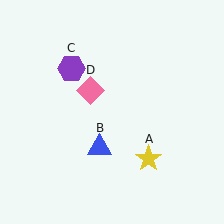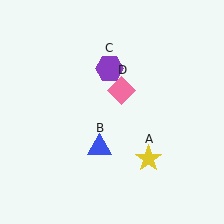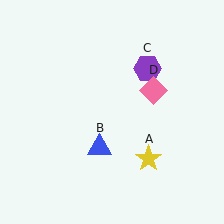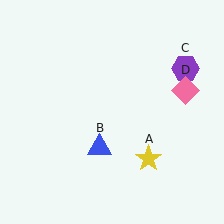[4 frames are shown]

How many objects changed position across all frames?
2 objects changed position: purple hexagon (object C), pink diamond (object D).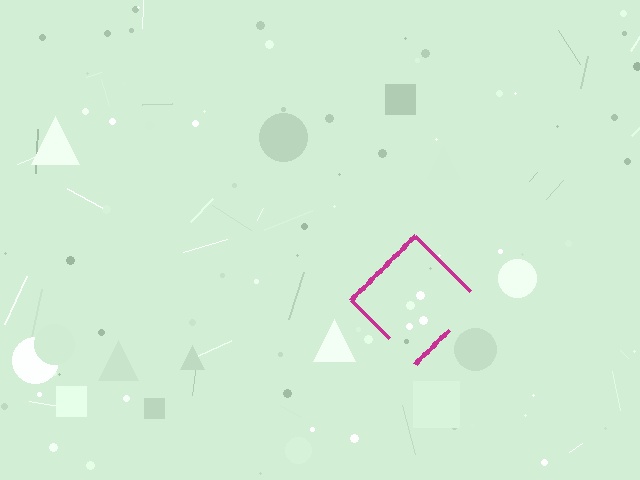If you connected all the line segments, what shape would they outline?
They would outline a diamond.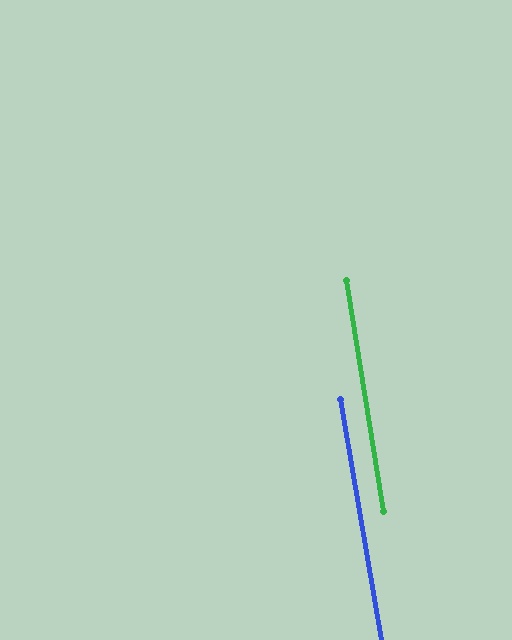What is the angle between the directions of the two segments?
Approximately 1 degree.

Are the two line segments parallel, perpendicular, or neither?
Parallel — their directions differ by only 0.6°.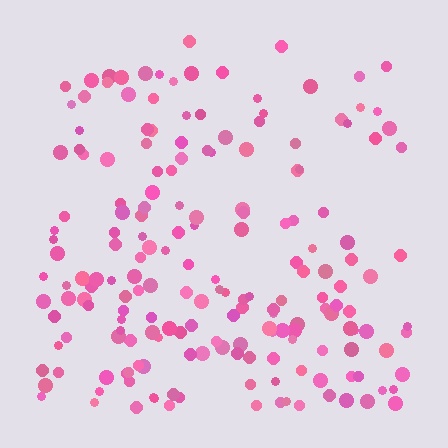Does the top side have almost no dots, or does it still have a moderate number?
Still a moderate number, just noticeably fewer than the bottom.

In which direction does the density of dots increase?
From top to bottom, with the bottom side densest.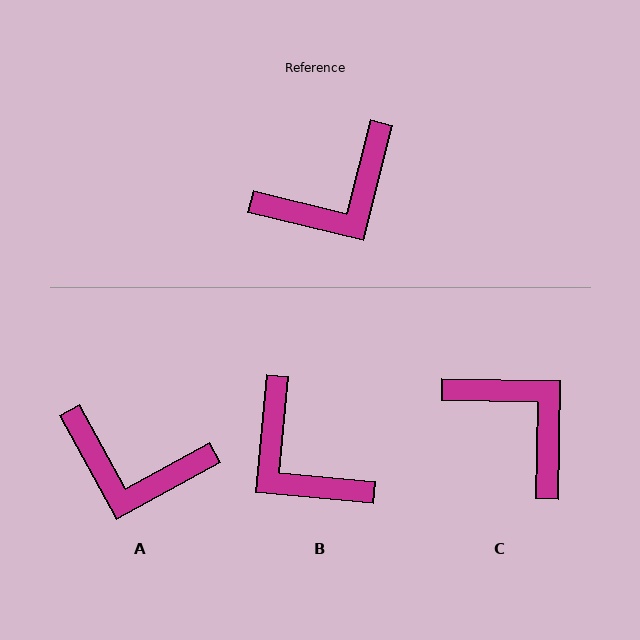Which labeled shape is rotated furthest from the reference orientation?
C, about 103 degrees away.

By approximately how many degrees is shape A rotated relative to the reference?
Approximately 47 degrees clockwise.